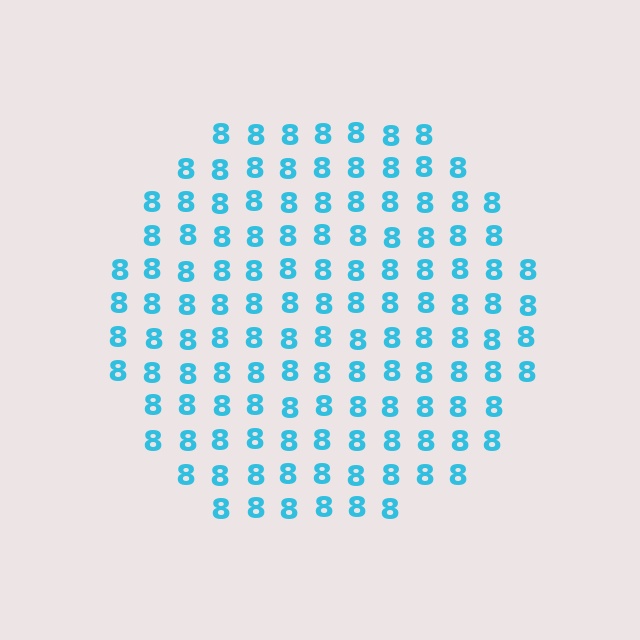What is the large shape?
The large shape is a circle.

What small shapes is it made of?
It is made of small digit 8's.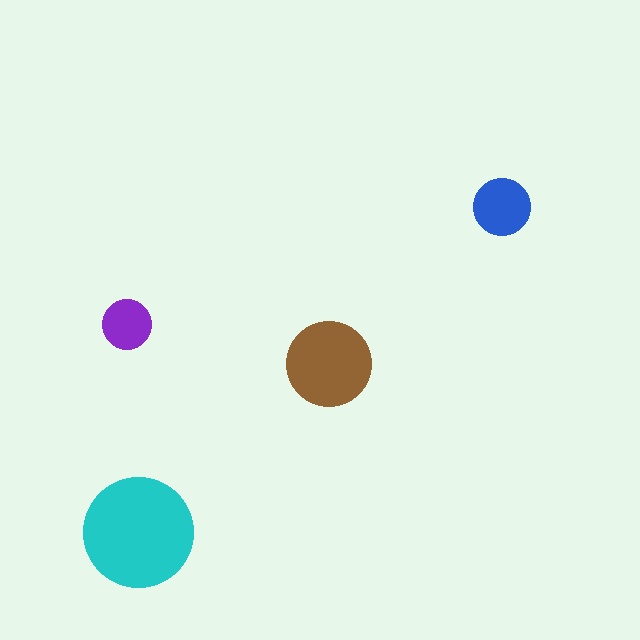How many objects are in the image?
There are 4 objects in the image.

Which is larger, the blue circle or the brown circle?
The brown one.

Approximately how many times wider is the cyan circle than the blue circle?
About 2 times wider.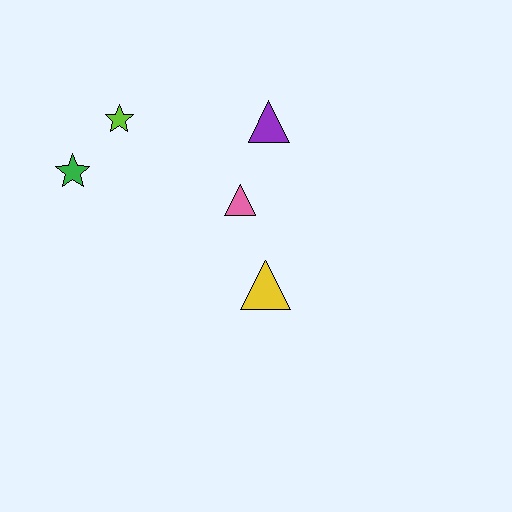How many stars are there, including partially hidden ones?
There are 2 stars.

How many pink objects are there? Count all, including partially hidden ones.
There is 1 pink object.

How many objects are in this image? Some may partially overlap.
There are 5 objects.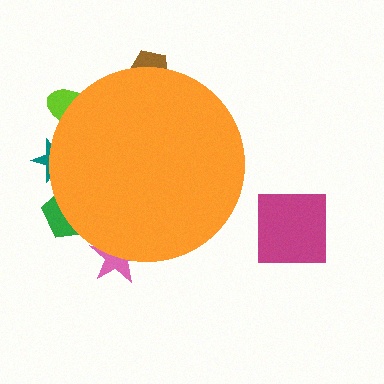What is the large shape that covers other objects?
An orange circle.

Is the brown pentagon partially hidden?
Yes, the brown pentagon is partially hidden behind the orange circle.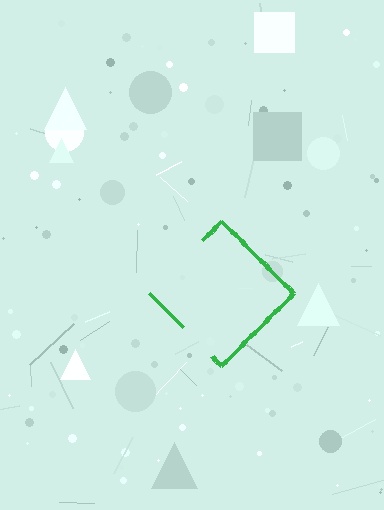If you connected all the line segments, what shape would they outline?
They would outline a diamond.